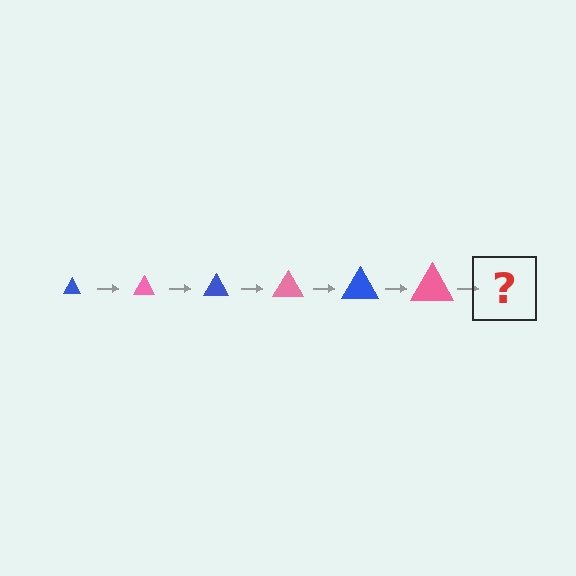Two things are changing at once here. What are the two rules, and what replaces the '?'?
The two rules are that the triangle grows larger each step and the color cycles through blue and pink. The '?' should be a blue triangle, larger than the previous one.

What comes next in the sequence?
The next element should be a blue triangle, larger than the previous one.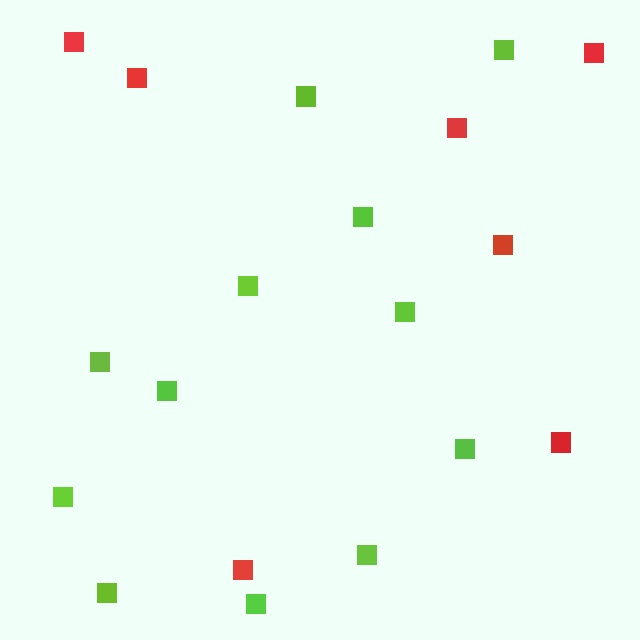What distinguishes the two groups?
There are 2 groups: one group of red squares (7) and one group of lime squares (12).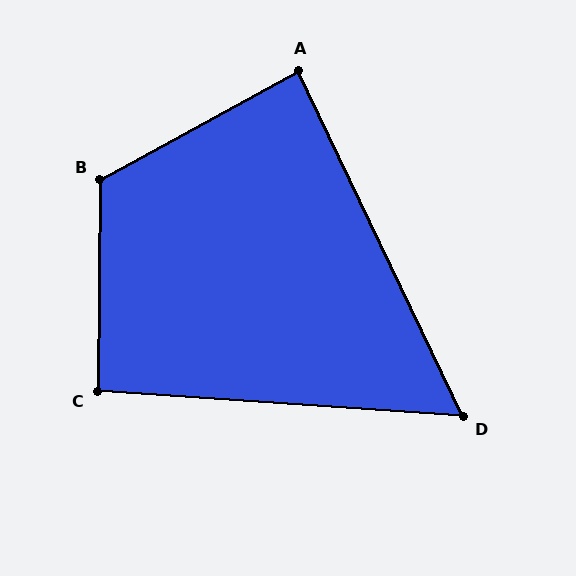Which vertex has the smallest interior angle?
D, at approximately 61 degrees.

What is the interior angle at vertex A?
Approximately 87 degrees (approximately right).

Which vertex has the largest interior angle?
B, at approximately 119 degrees.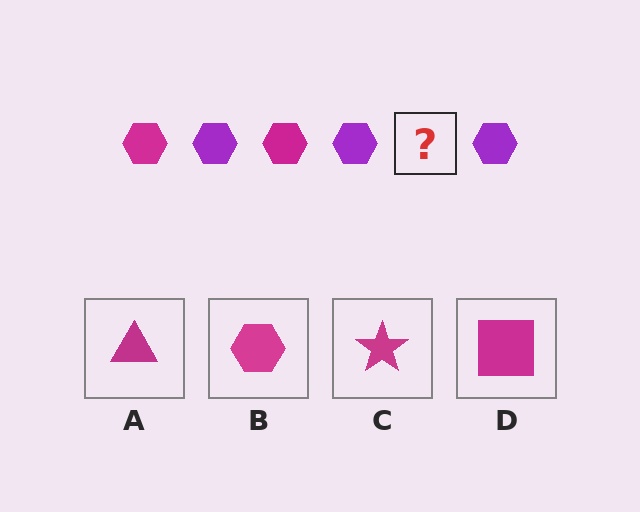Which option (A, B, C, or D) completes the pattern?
B.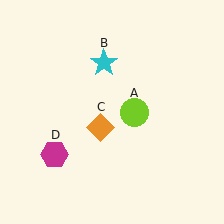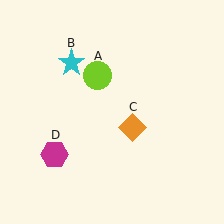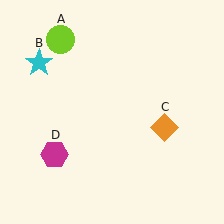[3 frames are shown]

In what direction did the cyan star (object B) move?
The cyan star (object B) moved left.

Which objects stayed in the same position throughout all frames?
Magenta hexagon (object D) remained stationary.